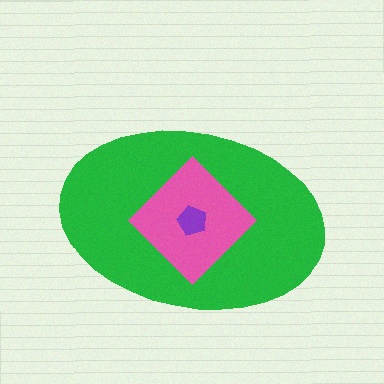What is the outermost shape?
The green ellipse.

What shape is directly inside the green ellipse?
The pink diamond.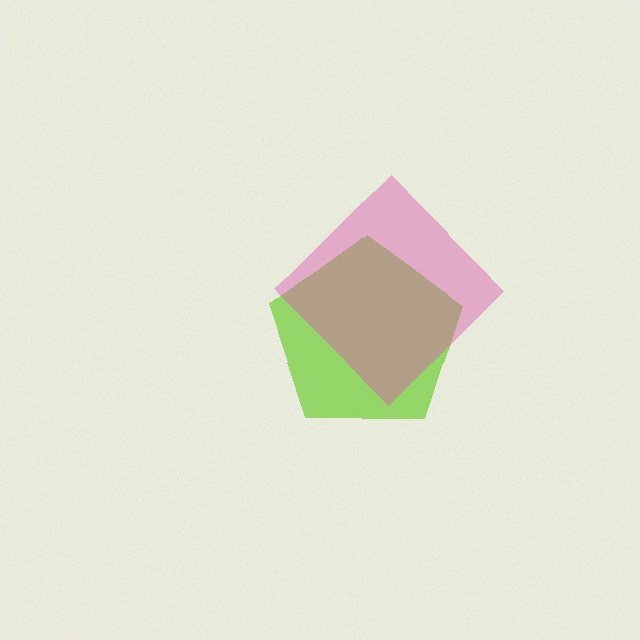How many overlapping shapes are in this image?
There are 2 overlapping shapes in the image.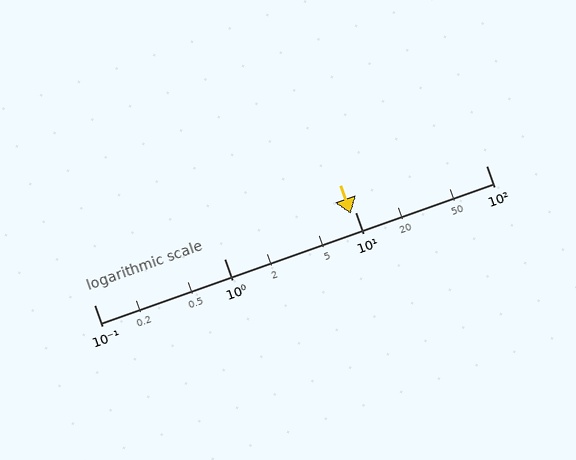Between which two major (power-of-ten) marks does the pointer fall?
The pointer is between 1 and 10.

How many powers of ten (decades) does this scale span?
The scale spans 3 decades, from 0.1 to 100.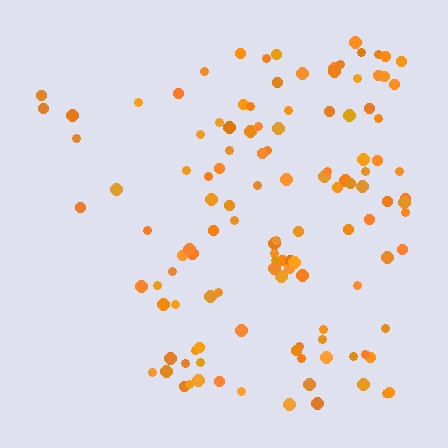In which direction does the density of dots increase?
From left to right, with the right side densest.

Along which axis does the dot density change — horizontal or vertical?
Horizontal.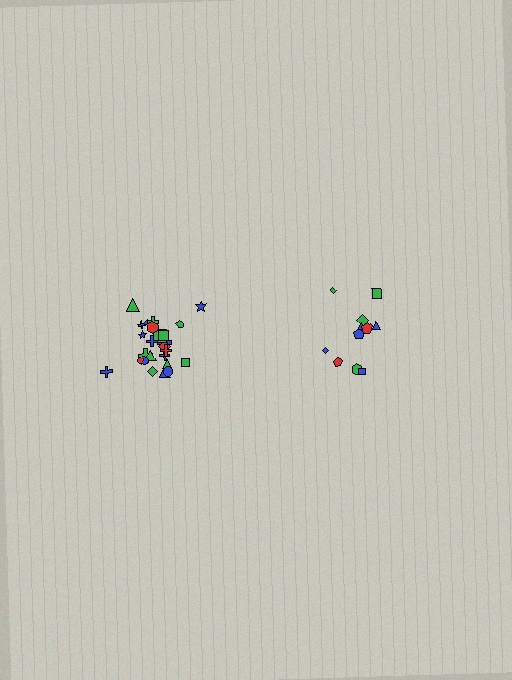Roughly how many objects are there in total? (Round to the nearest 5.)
Roughly 35 objects in total.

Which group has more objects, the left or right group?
The left group.